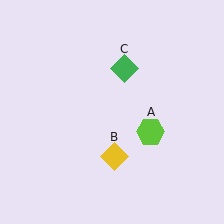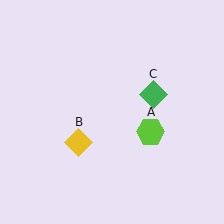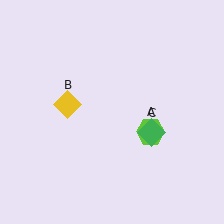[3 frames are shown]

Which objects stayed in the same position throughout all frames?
Lime hexagon (object A) remained stationary.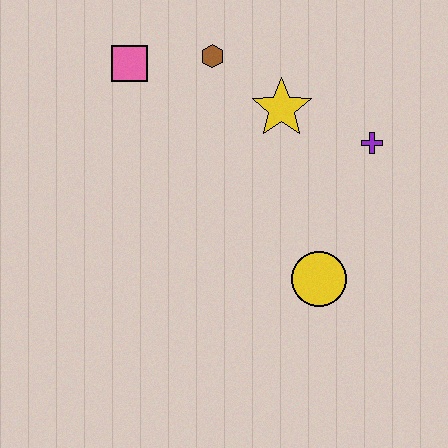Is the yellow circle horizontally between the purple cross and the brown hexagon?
Yes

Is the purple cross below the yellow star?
Yes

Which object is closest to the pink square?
The brown hexagon is closest to the pink square.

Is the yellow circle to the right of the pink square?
Yes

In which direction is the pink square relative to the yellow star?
The pink square is to the left of the yellow star.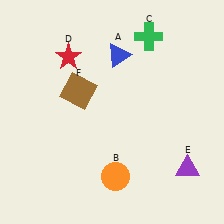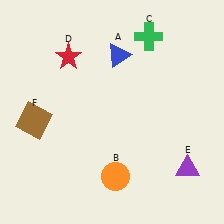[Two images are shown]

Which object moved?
The brown square (F) moved left.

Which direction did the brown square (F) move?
The brown square (F) moved left.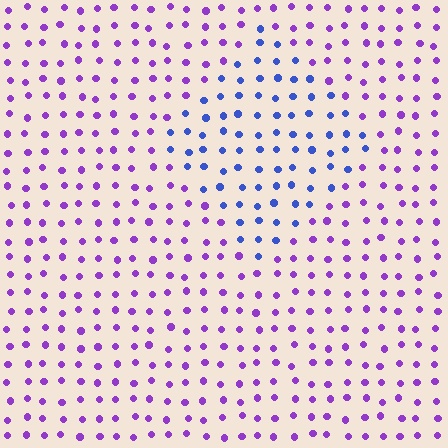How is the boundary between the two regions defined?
The boundary is defined purely by a slight shift in hue (about 48 degrees). Spacing, size, and orientation are identical on both sides.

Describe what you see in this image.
The image is filled with small purple elements in a uniform arrangement. A diamond-shaped region is visible where the elements are tinted to a slightly different hue, forming a subtle color boundary.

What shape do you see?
I see a diamond.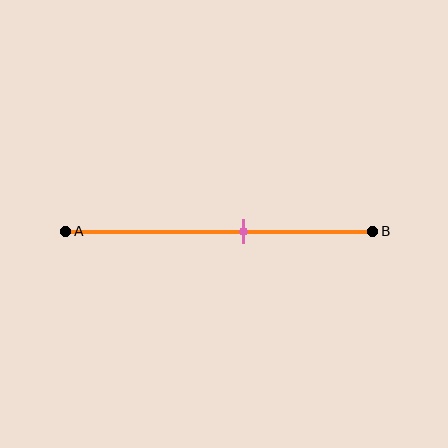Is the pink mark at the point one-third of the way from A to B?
No, the mark is at about 60% from A, not at the 33% one-third point.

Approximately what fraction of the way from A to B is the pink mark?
The pink mark is approximately 60% of the way from A to B.